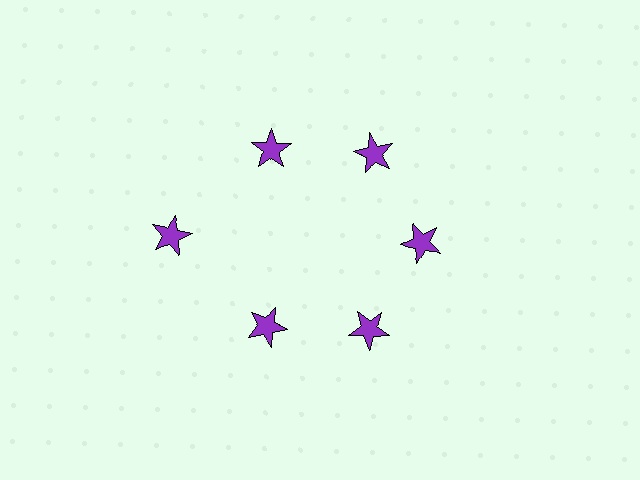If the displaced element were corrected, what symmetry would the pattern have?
It would have 6-fold rotational symmetry — the pattern would map onto itself every 60 degrees.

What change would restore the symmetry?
The symmetry would be restored by moving it inward, back onto the ring so that all 6 stars sit at equal angles and equal distance from the center.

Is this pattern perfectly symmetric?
No. The 6 purple stars are arranged in a ring, but one element near the 9 o'clock position is pushed outward from the center, breaking the 6-fold rotational symmetry.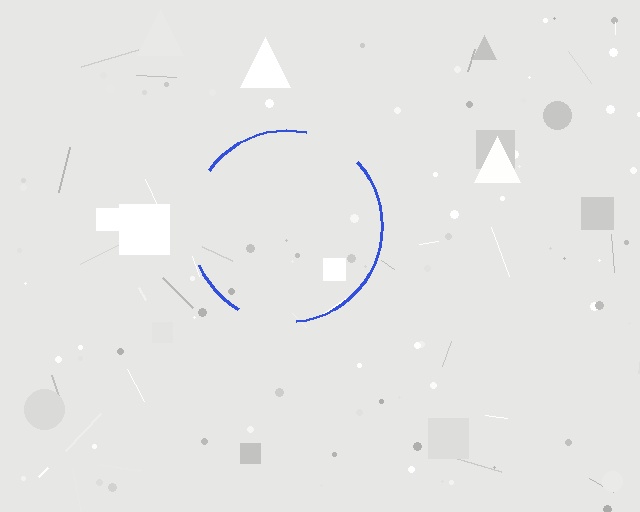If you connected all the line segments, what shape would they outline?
They would outline a circle.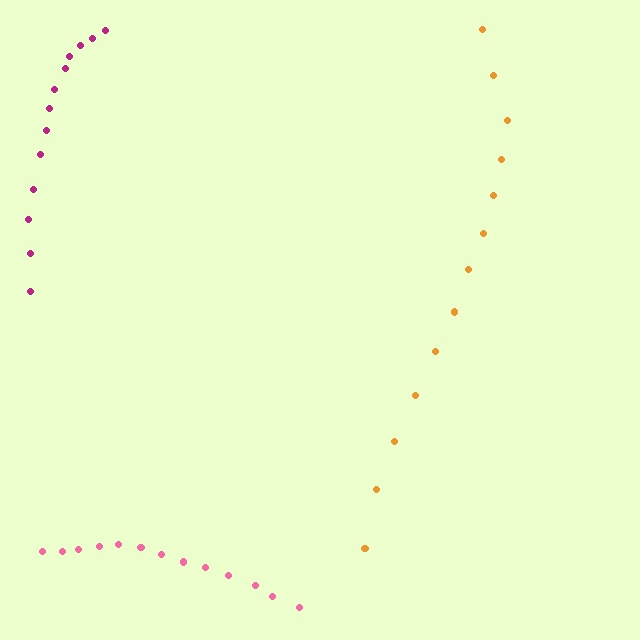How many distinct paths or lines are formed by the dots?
There are 3 distinct paths.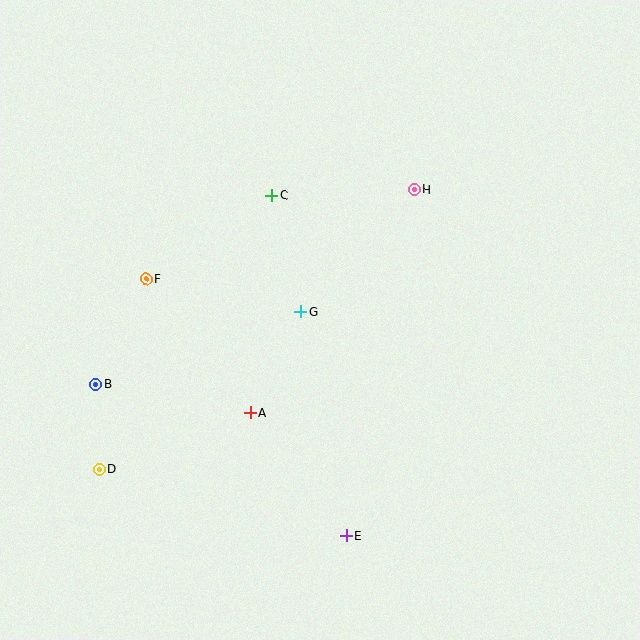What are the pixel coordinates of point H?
Point H is at (414, 190).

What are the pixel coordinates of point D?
Point D is at (99, 469).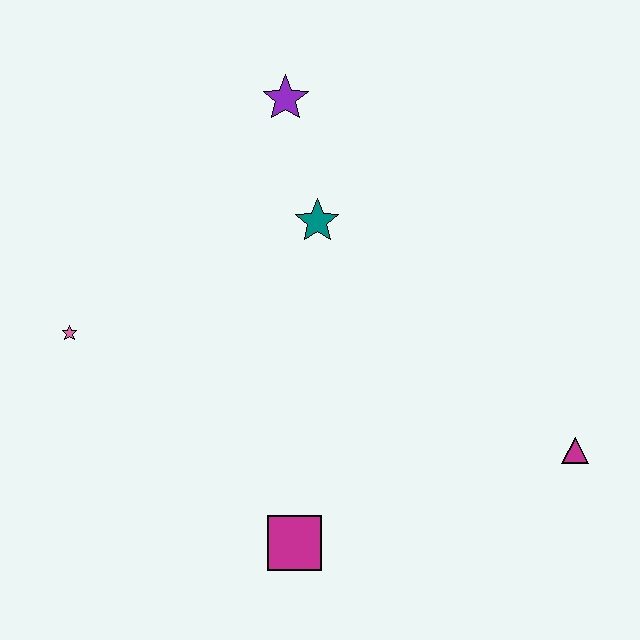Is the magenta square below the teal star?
Yes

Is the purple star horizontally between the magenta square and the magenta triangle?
No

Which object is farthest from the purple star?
The magenta triangle is farthest from the purple star.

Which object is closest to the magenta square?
The magenta triangle is closest to the magenta square.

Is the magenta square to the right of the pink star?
Yes